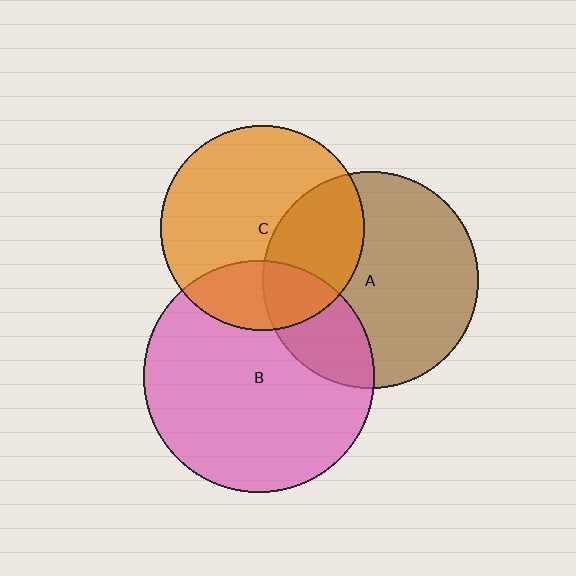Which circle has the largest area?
Circle B (pink).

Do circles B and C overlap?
Yes.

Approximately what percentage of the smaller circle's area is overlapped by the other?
Approximately 25%.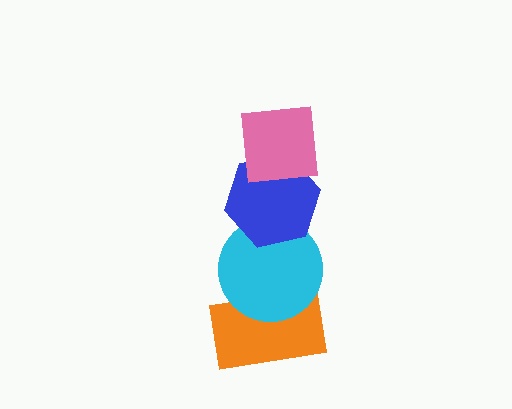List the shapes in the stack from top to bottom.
From top to bottom: the pink square, the blue hexagon, the cyan circle, the orange rectangle.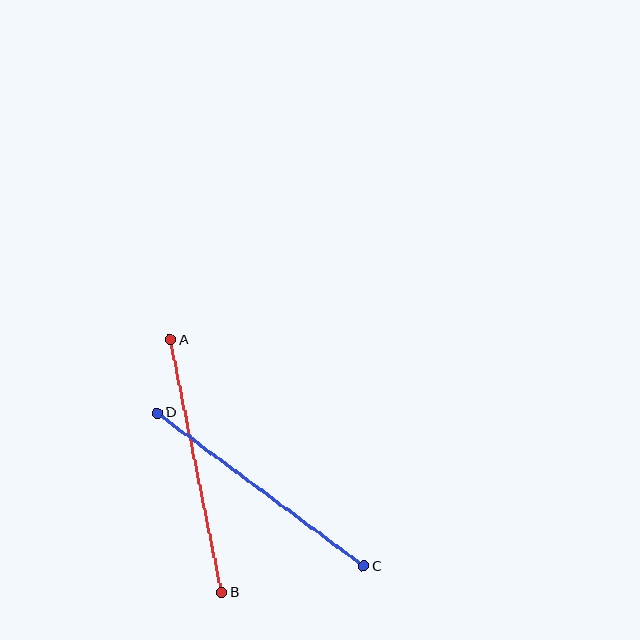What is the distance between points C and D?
The distance is approximately 257 pixels.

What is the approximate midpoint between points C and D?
The midpoint is at approximately (260, 489) pixels.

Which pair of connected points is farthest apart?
Points A and B are farthest apart.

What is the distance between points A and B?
The distance is approximately 258 pixels.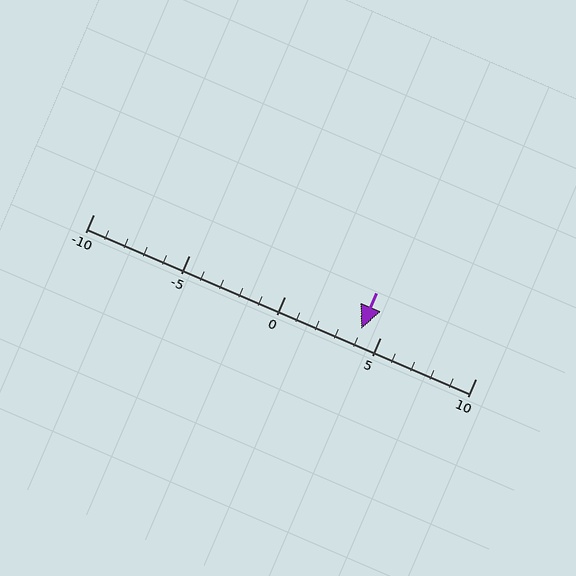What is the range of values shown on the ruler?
The ruler shows values from -10 to 10.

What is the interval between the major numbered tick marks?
The major tick marks are spaced 5 units apart.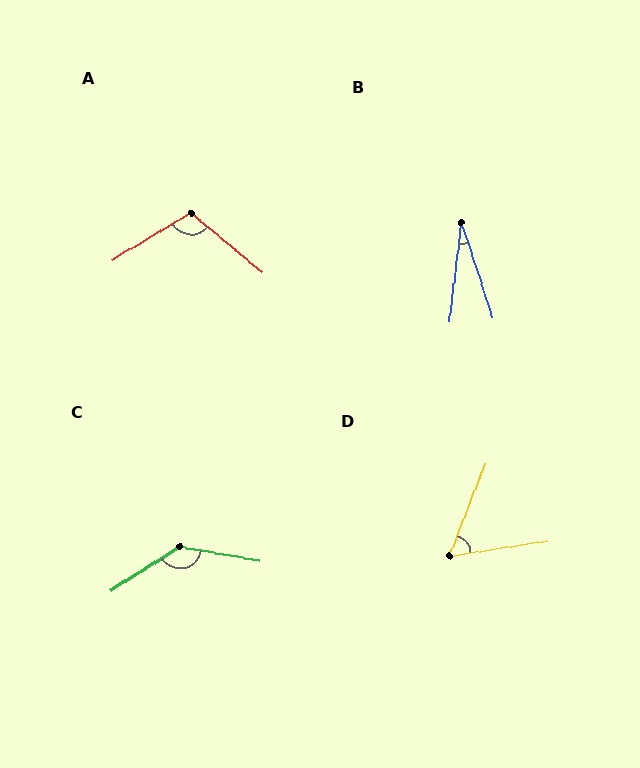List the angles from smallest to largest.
B (25°), D (59°), A (109°), C (137°).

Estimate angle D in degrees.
Approximately 59 degrees.